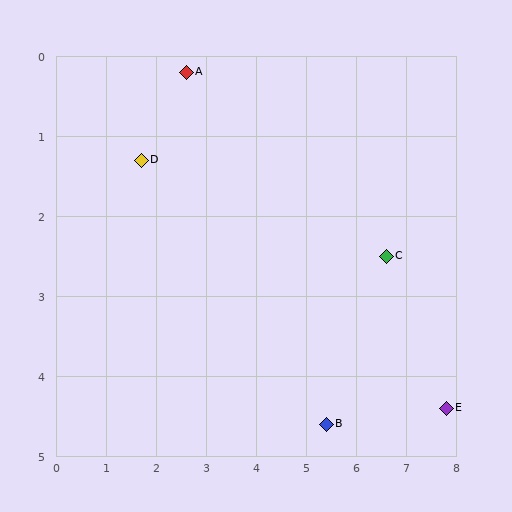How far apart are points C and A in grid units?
Points C and A are about 4.6 grid units apart.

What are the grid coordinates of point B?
Point B is at approximately (5.4, 4.6).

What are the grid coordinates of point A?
Point A is at approximately (2.6, 0.2).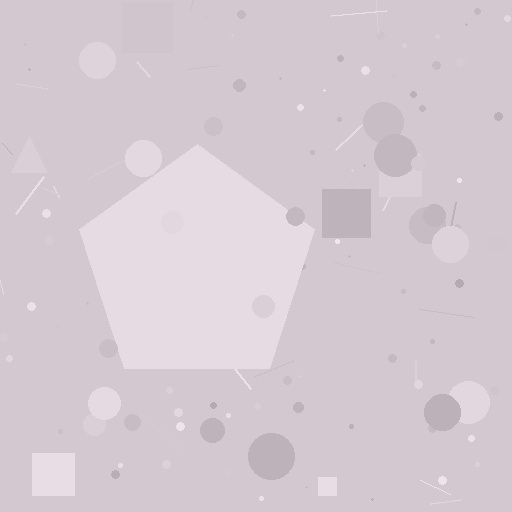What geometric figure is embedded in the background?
A pentagon is embedded in the background.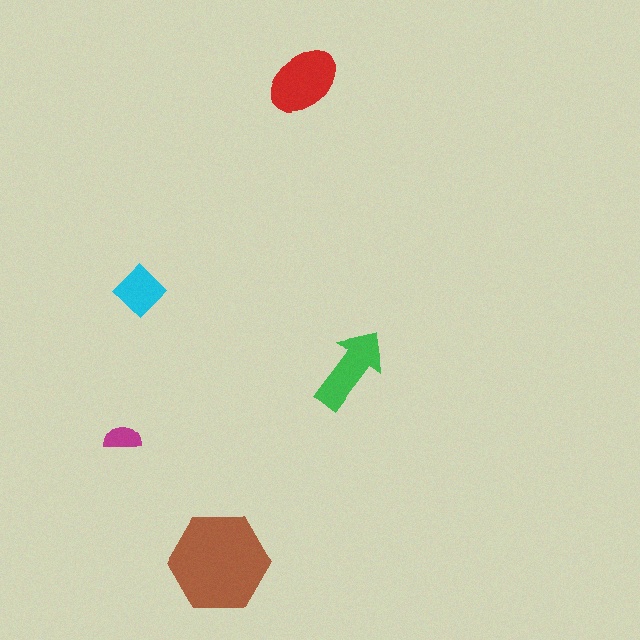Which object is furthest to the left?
The magenta semicircle is leftmost.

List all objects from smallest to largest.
The magenta semicircle, the cyan diamond, the green arrow, the red ellipse, the brown hexagon.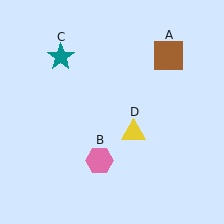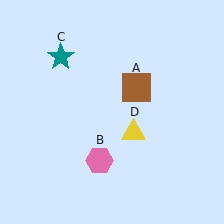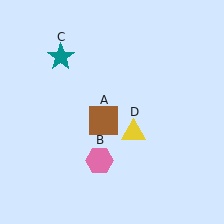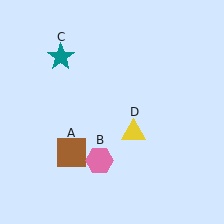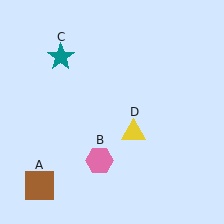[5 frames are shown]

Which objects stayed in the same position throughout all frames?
Pink hexagon (object B) and teal star (object C) and yellow triangle (object D) remained stationary.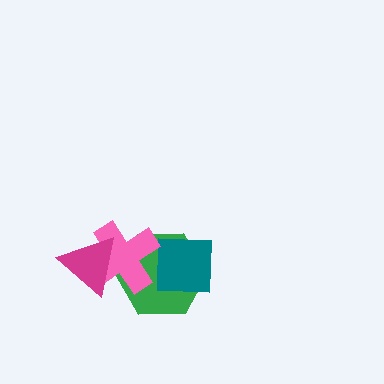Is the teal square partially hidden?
Yes, it is partially covered by another shape.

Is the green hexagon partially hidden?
Yes, it is partially covered by another shape.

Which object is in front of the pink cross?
The magenta triangle is in front of the pink cross.